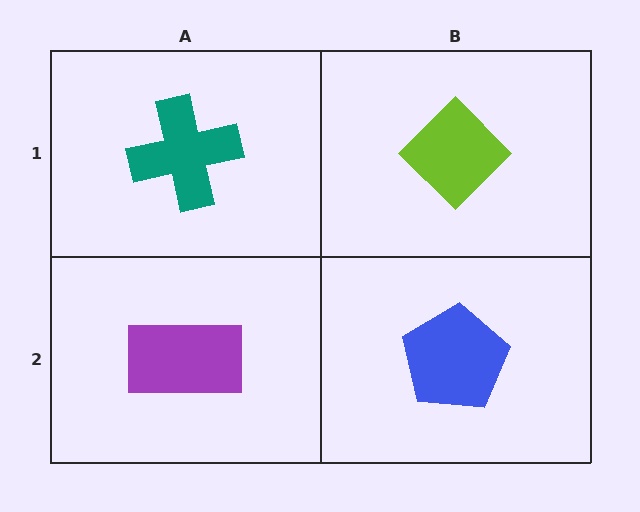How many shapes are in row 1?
2 shapes.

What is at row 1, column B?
A lime diamond.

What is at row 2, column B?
A blue pentagon.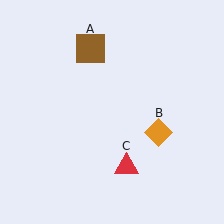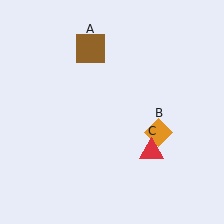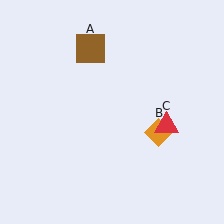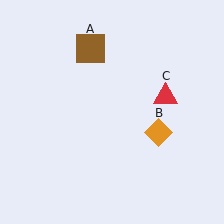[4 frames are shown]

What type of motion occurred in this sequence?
The red triangle (object C) rotated counterclockwise around the center of the scene.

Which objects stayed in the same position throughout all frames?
Brown square (object A) and orange diamond (object B) remained stationary.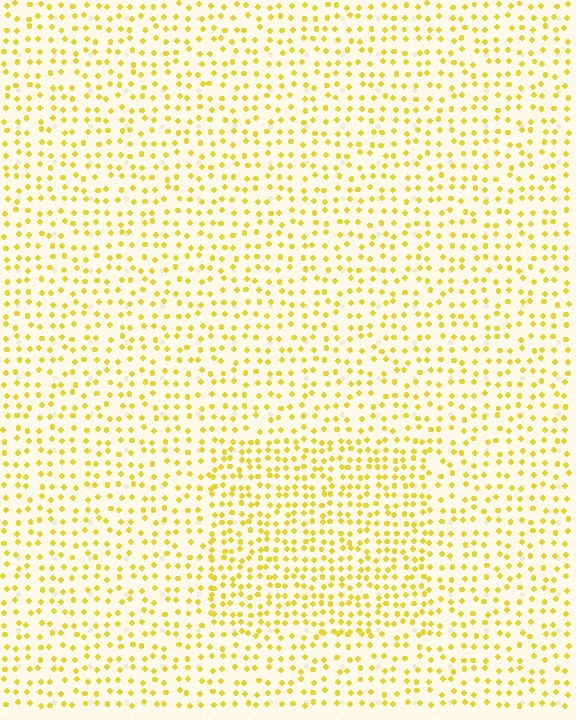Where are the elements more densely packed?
The elements are more densely packed inside the rectangle boundary.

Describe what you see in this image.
The image contains small yellow elements arranged at two different densities. A rectangle-shaped region is visible where the elements are more densely packed than the surrounding area.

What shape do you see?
I see a rectangle.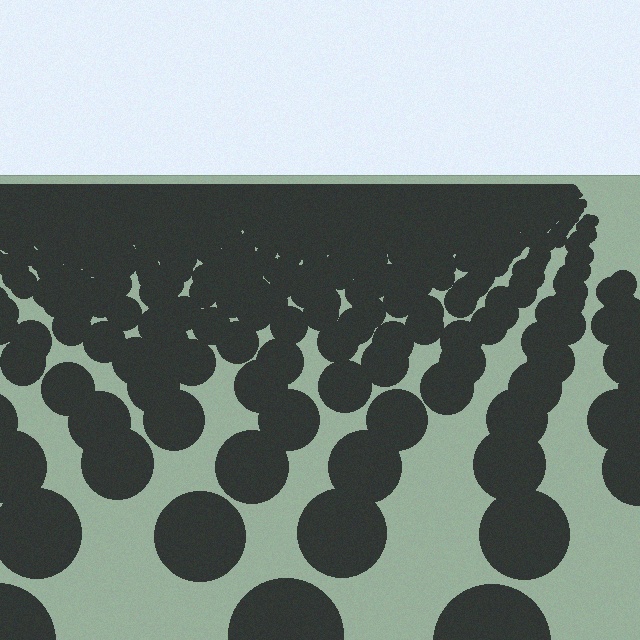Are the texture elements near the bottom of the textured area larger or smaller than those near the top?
Larger. Near the bottom, elements are closer to the viewer and appear at a bigger on-screen size.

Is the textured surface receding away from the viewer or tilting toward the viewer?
The surface is receding away from the viewer. Texture elements get smaller and denser toward the top.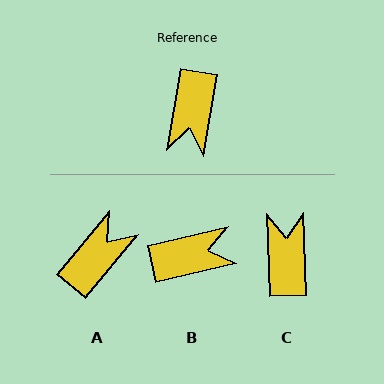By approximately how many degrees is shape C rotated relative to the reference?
Approximately 168 degrees clockwise.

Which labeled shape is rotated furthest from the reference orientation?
C, about 168 degrees away.